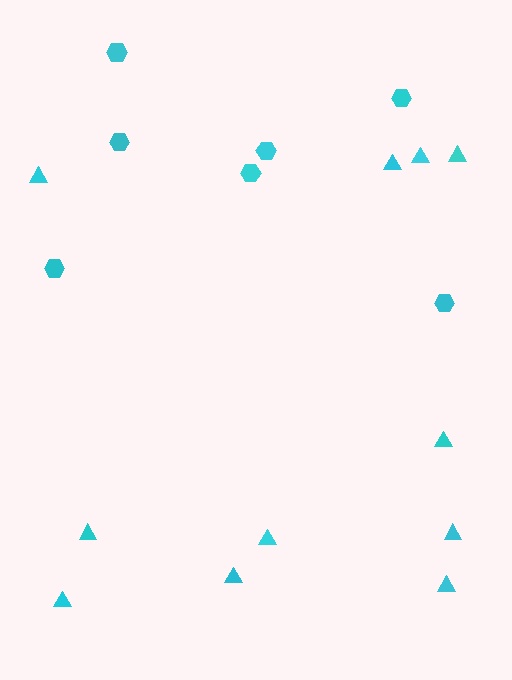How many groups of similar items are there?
There are 2 groups: one group of hexagons (7) and one group of triangles (11).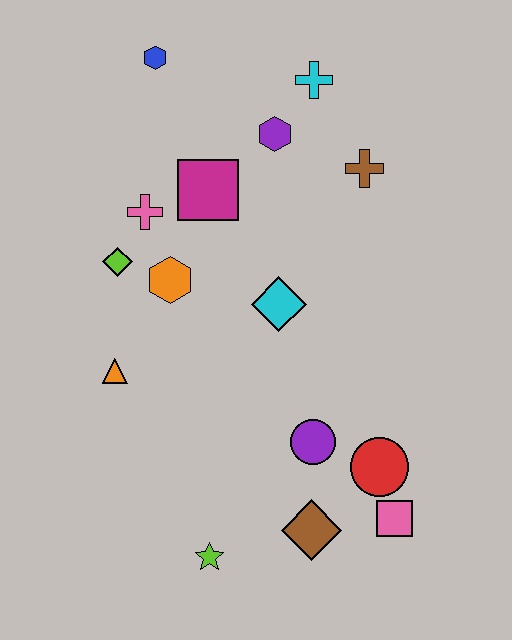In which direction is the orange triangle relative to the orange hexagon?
The orange triangle is below the orange hexagon.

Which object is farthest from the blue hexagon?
The pink square is farthest from the blue hexagon.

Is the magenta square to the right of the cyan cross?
No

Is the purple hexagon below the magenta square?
No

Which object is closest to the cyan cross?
The purple hexagon is closest to the cyan cross.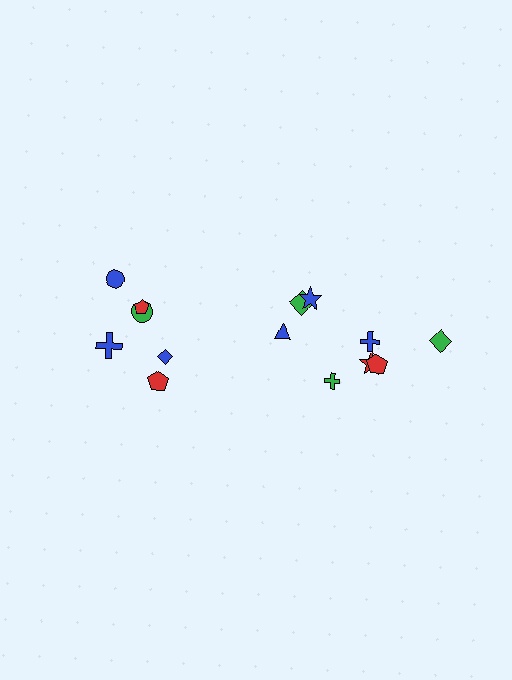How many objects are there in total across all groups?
There are 14 objects.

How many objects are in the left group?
There are 6 objects.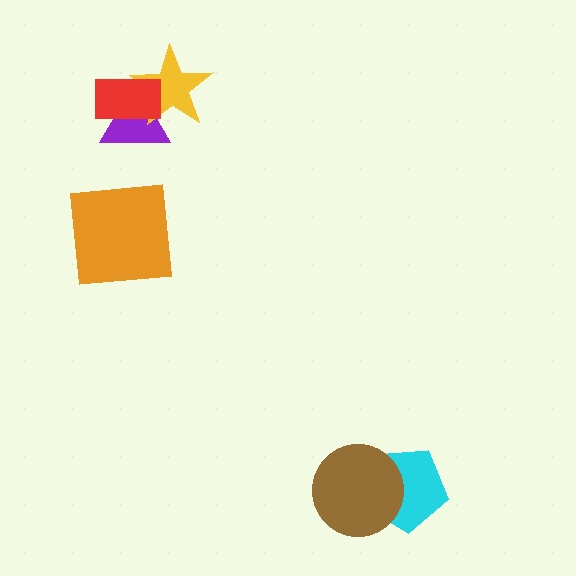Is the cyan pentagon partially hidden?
Yes, it is partially covered by another shape.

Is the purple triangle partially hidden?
Yes, it is partially covered by another shape.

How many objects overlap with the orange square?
0 objects overlap with the orange square.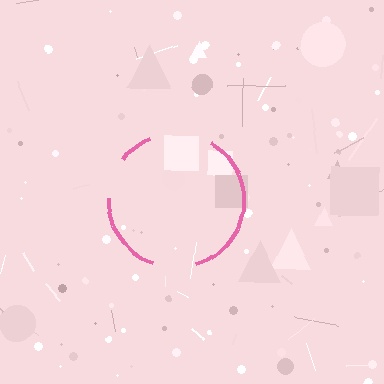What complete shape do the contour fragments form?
The contour fragments form a circle.